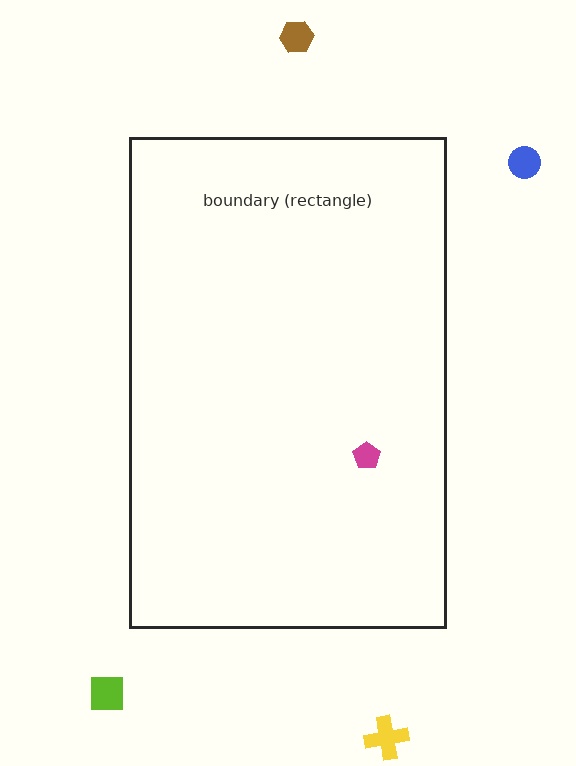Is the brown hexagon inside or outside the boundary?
Outside.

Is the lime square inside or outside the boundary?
Outside.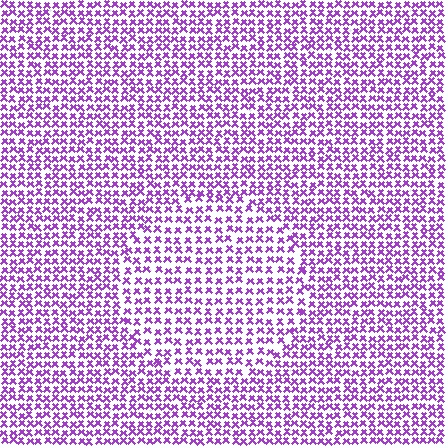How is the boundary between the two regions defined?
The boundary is defined by a change in element density (approximately 1.4x ratio). All elements are the same color, size, and shape.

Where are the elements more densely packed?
The elements are more densely packed outside the circle boundary.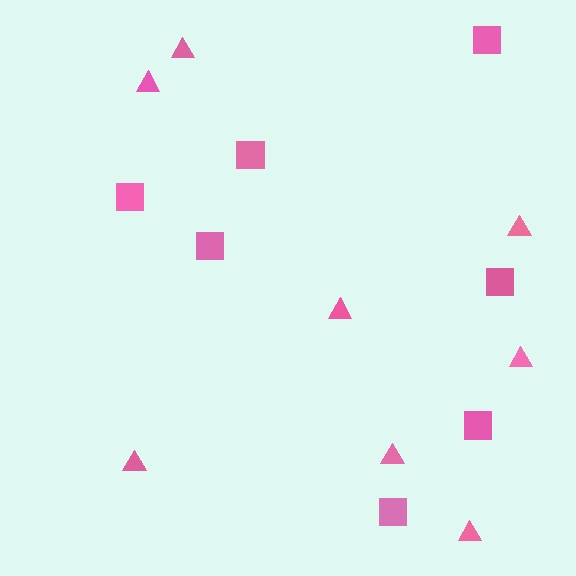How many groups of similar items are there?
There are 2 groups: one group of triangles (8) and one group of squares (7).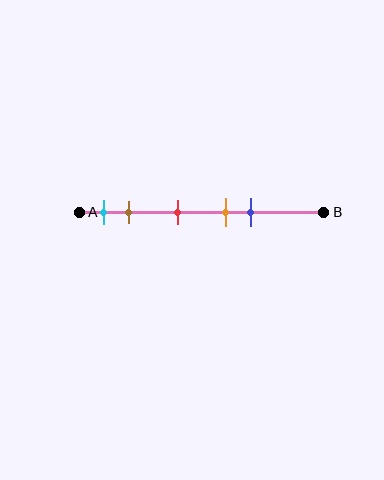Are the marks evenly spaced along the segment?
No, the marks are not evenly spaced.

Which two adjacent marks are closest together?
The orange and blue marks are the closest adjacent pair.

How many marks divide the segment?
There are 5 marks dividing the segment.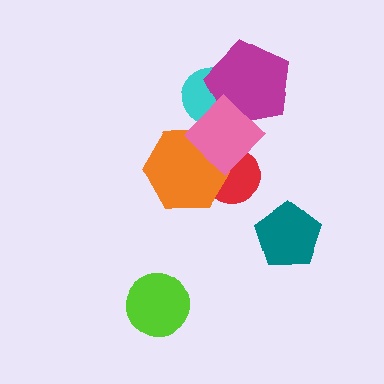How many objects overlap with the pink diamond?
4 objects overlap with the pink diamond.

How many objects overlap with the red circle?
2 objects overlap with the red circle.